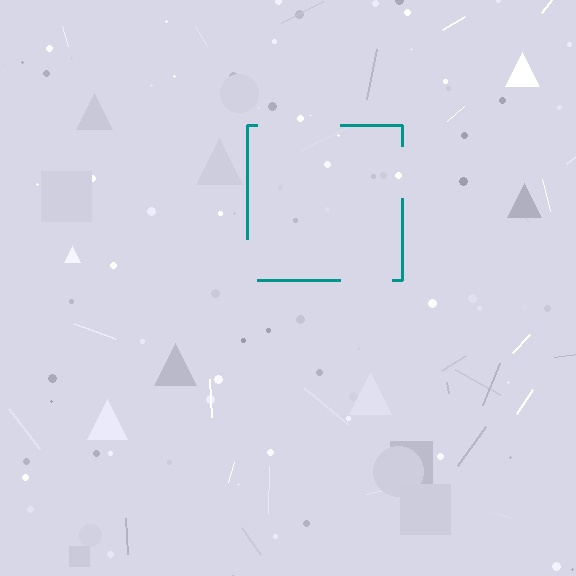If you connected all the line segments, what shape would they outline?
They would outline a square.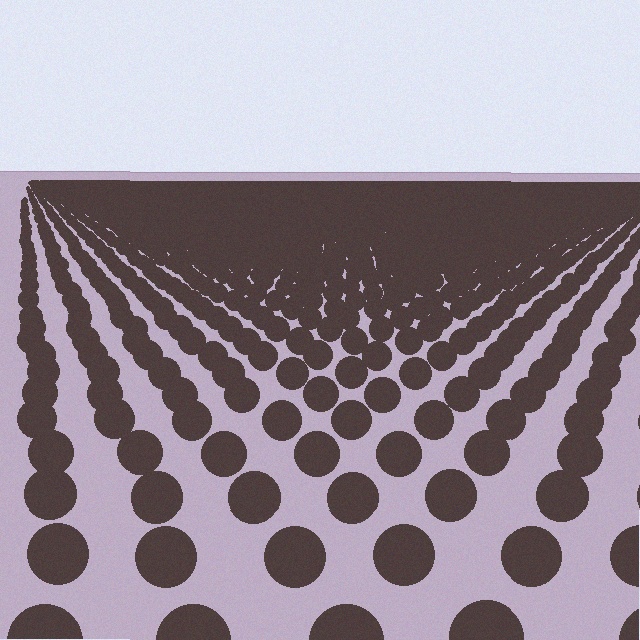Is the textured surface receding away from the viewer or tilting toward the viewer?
The surface is receding away from the viewer. Texture elements get smaller and denser toward the top.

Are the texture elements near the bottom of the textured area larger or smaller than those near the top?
Larger. Near the bottom, elements are closer to the viewer and appear at a bigger on-screen size.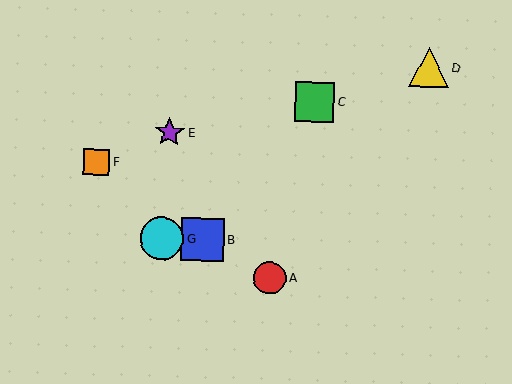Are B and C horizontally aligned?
No, B is at y≈240 and C is at y≈102.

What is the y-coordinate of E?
Object E is at y≈132.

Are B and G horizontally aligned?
Yes, both are at y≈240.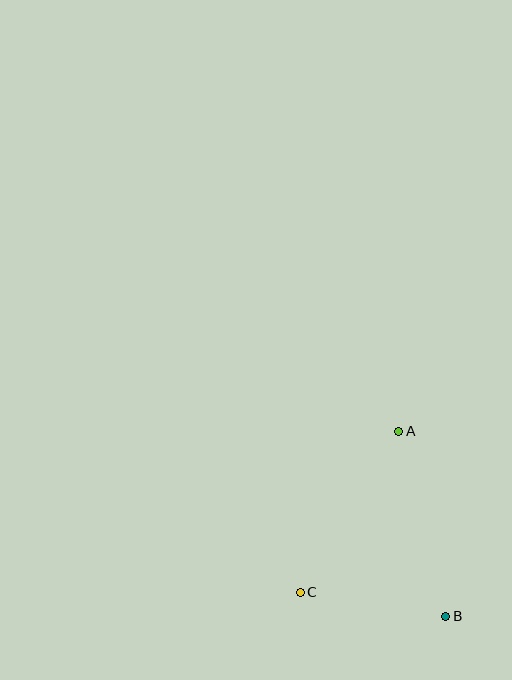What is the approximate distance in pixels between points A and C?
The distance between A and C is approximately 189 pixels.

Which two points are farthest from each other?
Points A and B are farthest from each other.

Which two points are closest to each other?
Points B and C are closest to each other.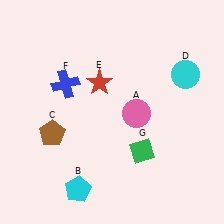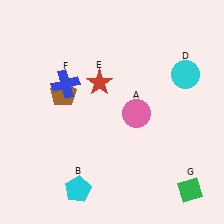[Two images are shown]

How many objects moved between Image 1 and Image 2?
2 objects moved between the two images.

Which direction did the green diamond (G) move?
The green diamond (G) moved right.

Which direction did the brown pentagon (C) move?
The brown pentagon (C) moved up.